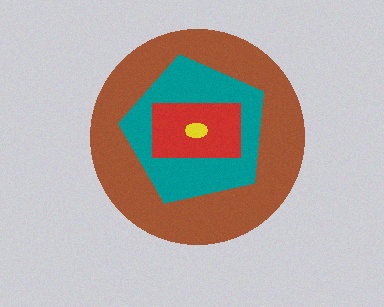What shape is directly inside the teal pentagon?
The red rectangle.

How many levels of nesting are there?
4.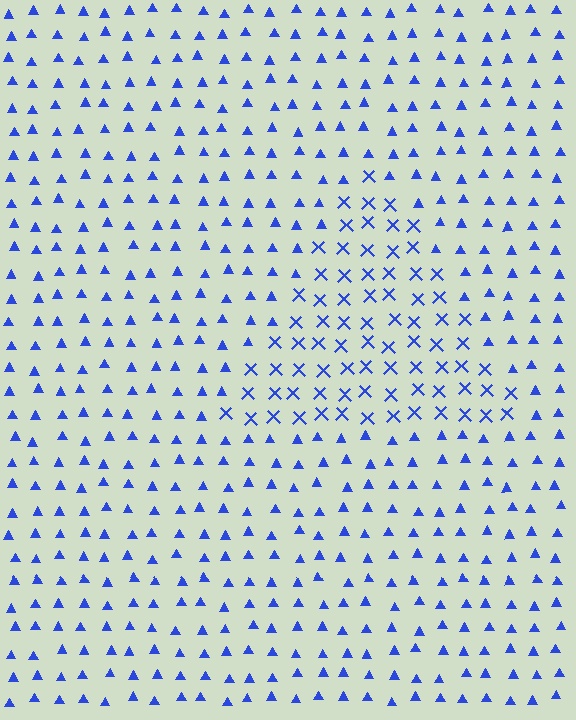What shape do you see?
I see a triangle.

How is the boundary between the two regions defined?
The boundary is defined by a change in element shape: X marks inside vs. triangles outside. All elements share the same color and spacing.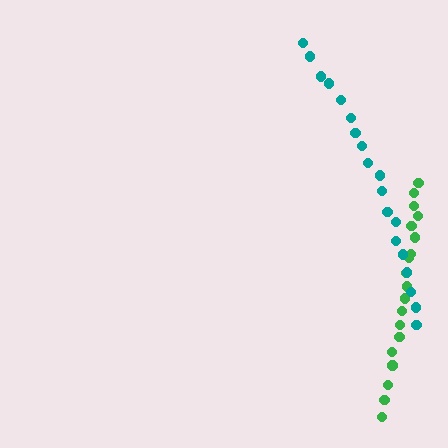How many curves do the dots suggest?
There are 2 distinct paths.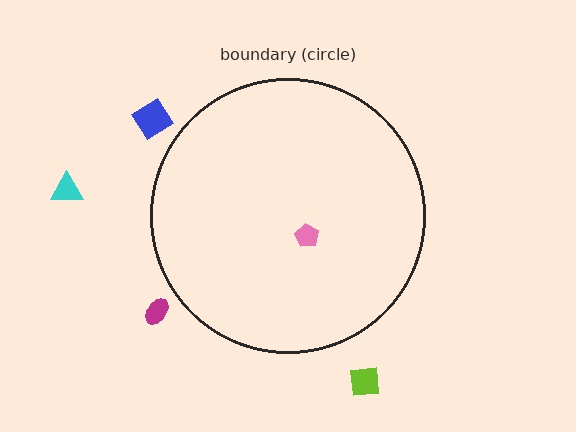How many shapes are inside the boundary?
1 inside, 4 outside.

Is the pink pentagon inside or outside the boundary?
Inside.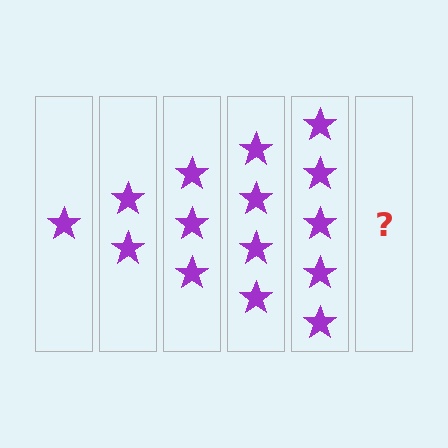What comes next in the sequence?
The next element should be 6 stars.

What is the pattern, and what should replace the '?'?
The pattern is that each step adds one more star. The '?' should be 6 stars.